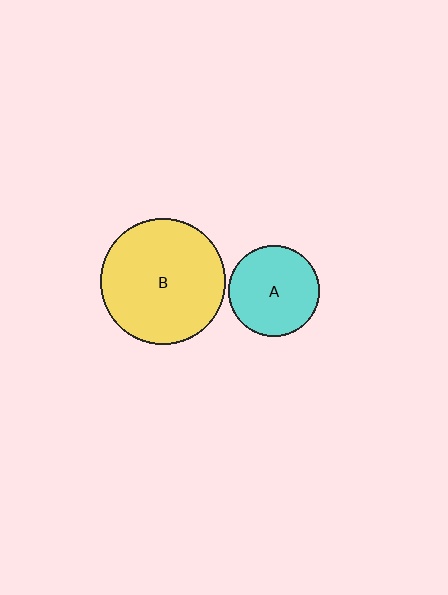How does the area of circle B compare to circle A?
Approximately 1.9 times.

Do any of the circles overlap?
No, none of the circles overlap.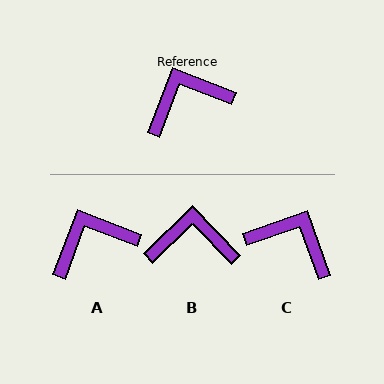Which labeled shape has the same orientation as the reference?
A.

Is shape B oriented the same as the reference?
No, it is off by about 25 degrees.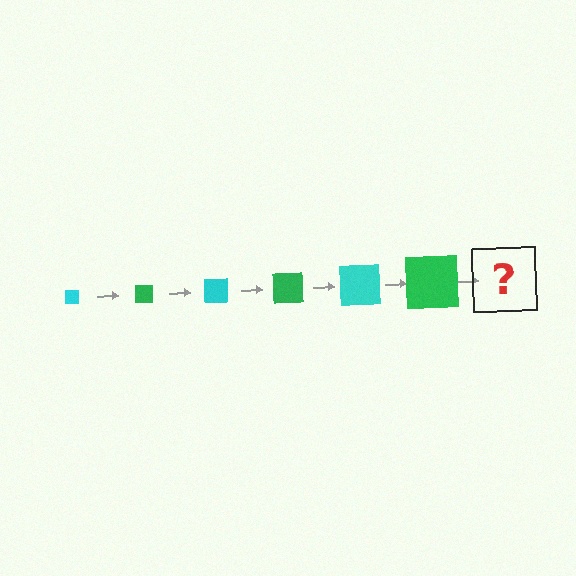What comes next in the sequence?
The next element should be a cyan square, larger than the previous one.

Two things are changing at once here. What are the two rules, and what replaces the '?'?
The two rules are that the square grows larger each step and the color cycles through cyan and green. The '?' should be a cyan square, larger than the previous one.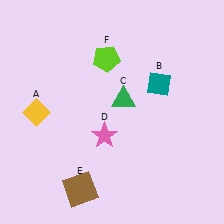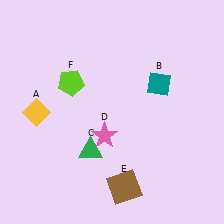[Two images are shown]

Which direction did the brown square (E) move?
The brown square (E) moved right.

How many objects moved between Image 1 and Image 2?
3 objects moved between the two images.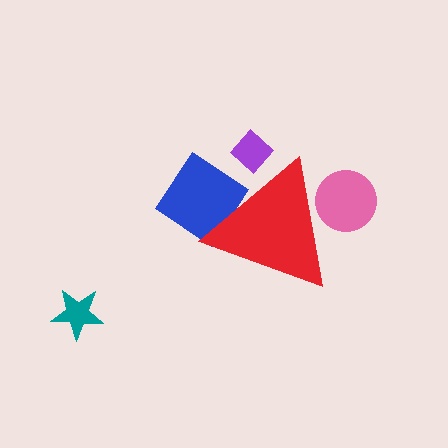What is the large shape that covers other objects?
A red triangle.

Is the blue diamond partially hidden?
Yes, the blue diamond is partially hidden behind the red triangle.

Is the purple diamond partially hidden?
Yes, the purple diamond is partially hidden behind the red triangle.